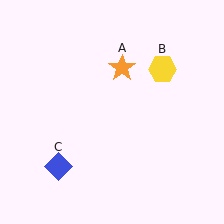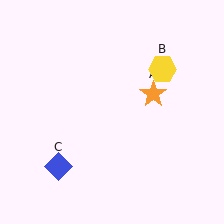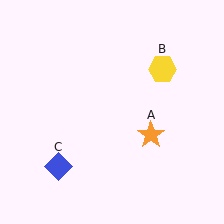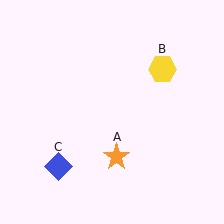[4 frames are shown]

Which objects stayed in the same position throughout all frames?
Yellow hexagon (object B) and blue diamond (object C) remained stationary.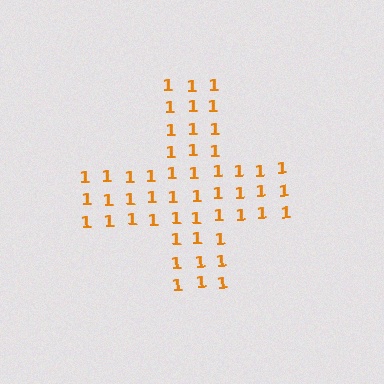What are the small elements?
The small elements are digit 1's.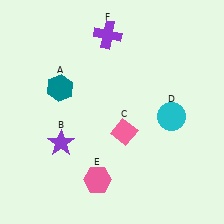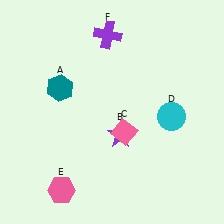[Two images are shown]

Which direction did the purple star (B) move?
The purple star (B) moved right.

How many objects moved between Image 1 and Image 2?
2 objects moved between the two images.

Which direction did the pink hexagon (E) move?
The pink hexagon (E) moved left.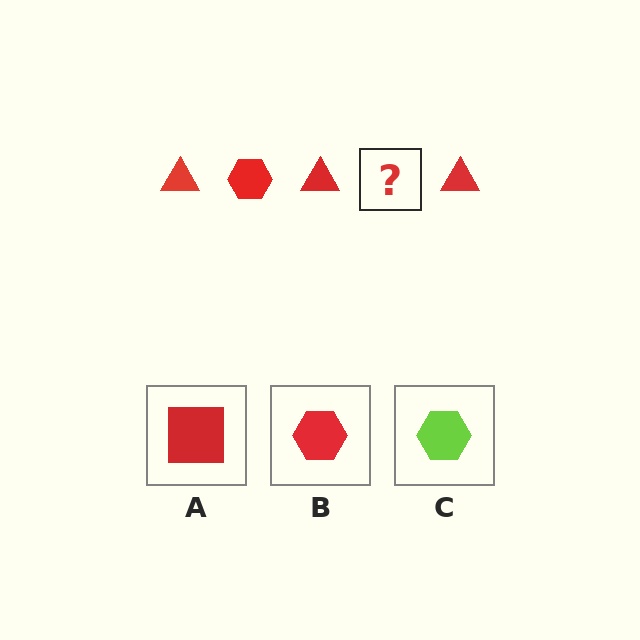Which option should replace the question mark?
Option B.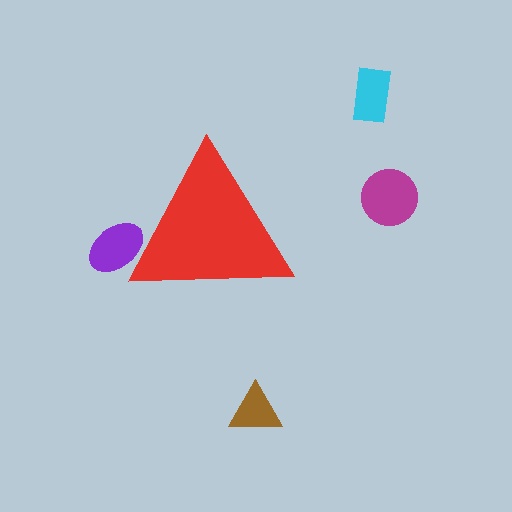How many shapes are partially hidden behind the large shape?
1 shape is partially hidden.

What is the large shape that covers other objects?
A red triangle.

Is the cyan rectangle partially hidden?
No, the cyan rectangle is fully visible.